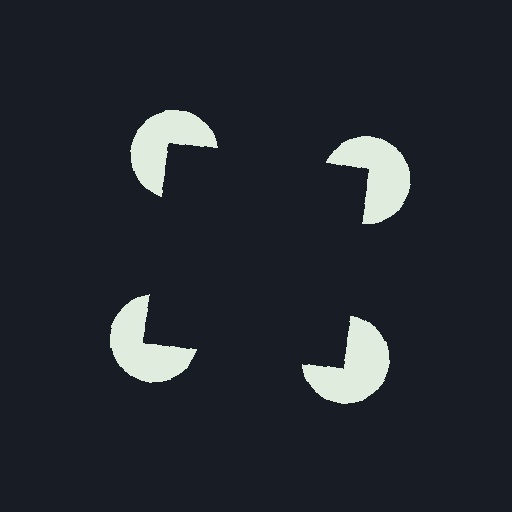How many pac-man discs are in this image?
There are 4 — one at each vertex of the illusory square.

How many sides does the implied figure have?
4 sides.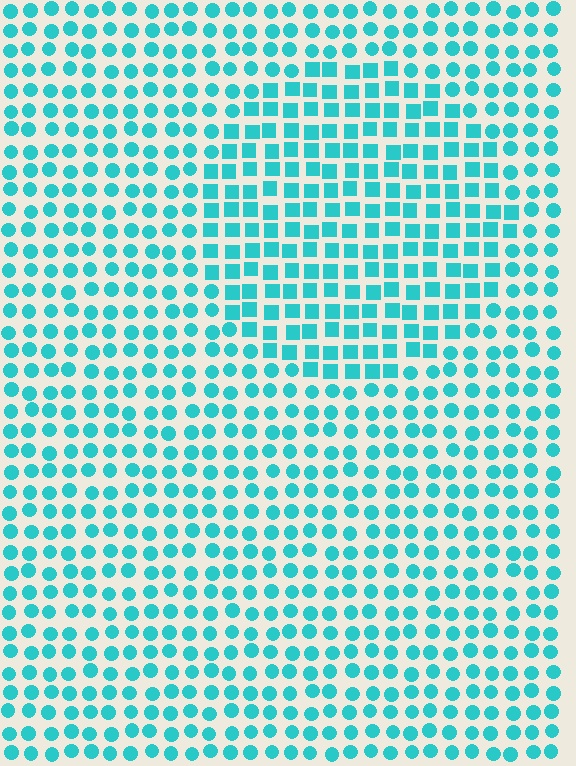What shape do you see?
I see a circle.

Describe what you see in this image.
The image is filled with small cyan elements arranged in a uniform grid. A circle-shaped region contains squares, while the surrounding area contains circles. The boundary is defined purely by the change in element shape.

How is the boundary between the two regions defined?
The boundary is defined by a change in element shape: squares inside vs. circles outside. All elements share the same color and spacing.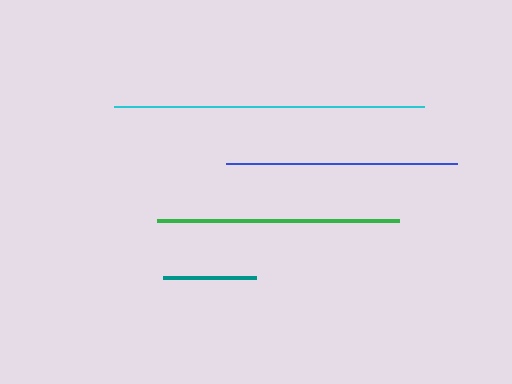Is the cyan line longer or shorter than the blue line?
The cyan line is longer than the blue line.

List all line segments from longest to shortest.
From longest to shortest: cyan, green, blue, teal.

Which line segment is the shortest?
The teal line is the shortest at approximately 93 pixels.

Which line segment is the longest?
The cyan line is the longest at approximately 309 pixels.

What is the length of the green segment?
The green segment is approximately 242 pixels long.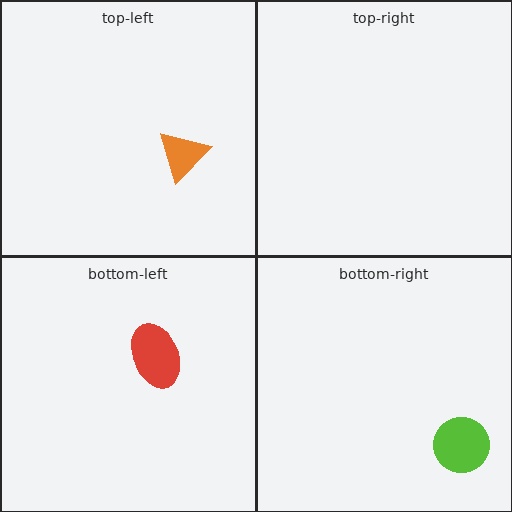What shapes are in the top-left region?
The orange triangle.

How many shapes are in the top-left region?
1.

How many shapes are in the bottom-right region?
1.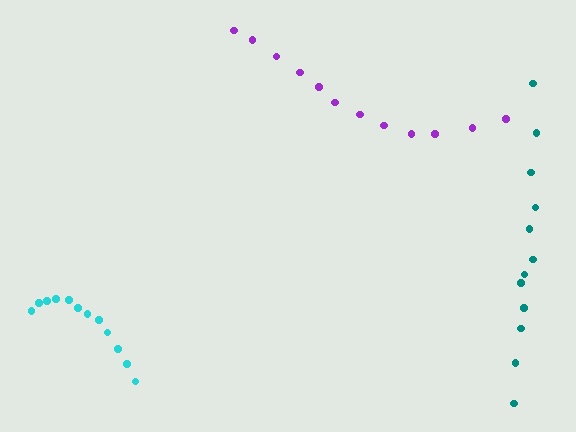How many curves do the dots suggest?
There are 3 distinct paths.